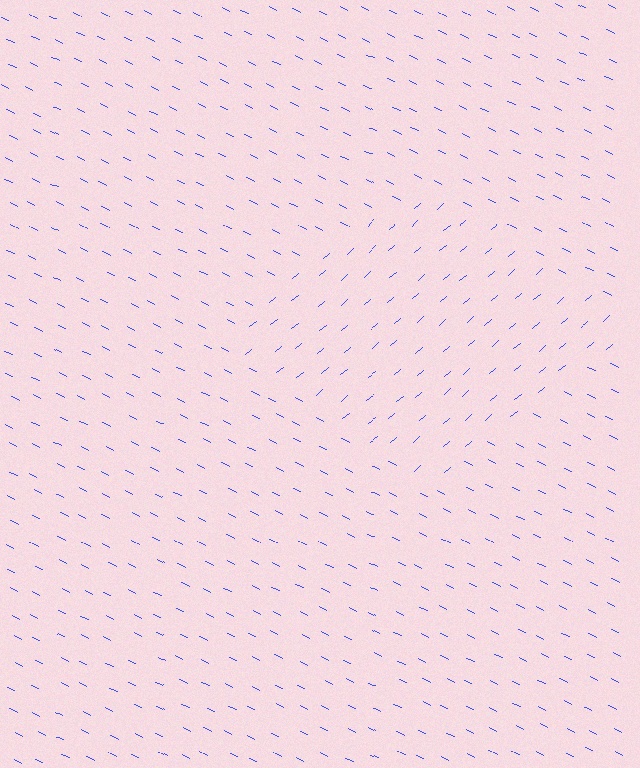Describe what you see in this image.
The image is filled with small blue line segments. A diamond region in the image has lines oriented differently from the surrounding lines, creating a visible texture boundary.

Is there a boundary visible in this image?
Yes, there is a texture boundary formed by a change in line orientation.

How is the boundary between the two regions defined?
The boundary is defined purely by a change in line orientation (approximately 67 degrees difference). All lines are the same color and thickness.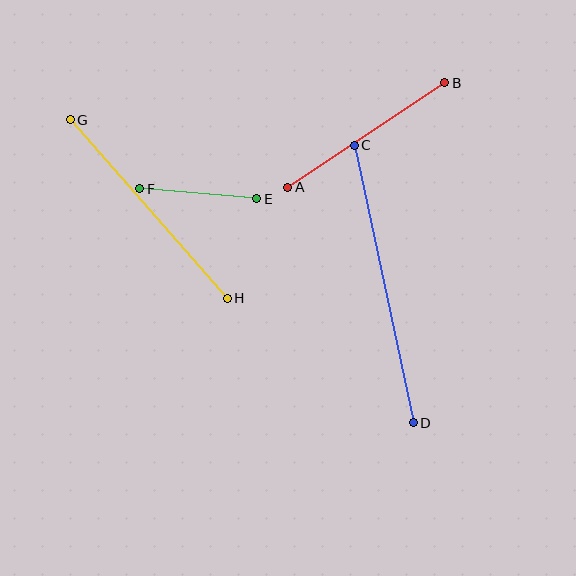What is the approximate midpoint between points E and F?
The midpoint is at approximately (198, 194) pixels.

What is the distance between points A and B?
The distance is approximately 189 pixels.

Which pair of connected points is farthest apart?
Points C and D are farthest apart.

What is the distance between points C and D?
The distance is approximately 284 pixels.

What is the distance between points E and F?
The distance is approximately 117 pixels.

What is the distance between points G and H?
The distance is approximately 238 pixels.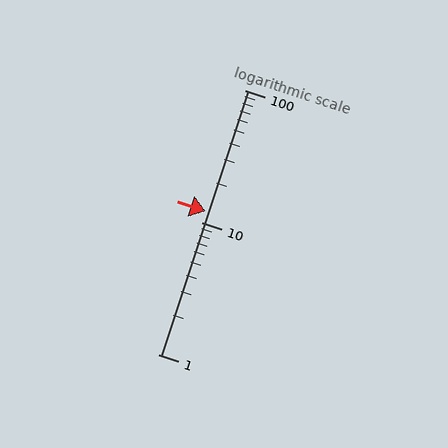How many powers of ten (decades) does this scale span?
The scale spans 2 decades, from 1 to 100.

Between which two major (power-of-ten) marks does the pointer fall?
The pointer is between 10 and 100.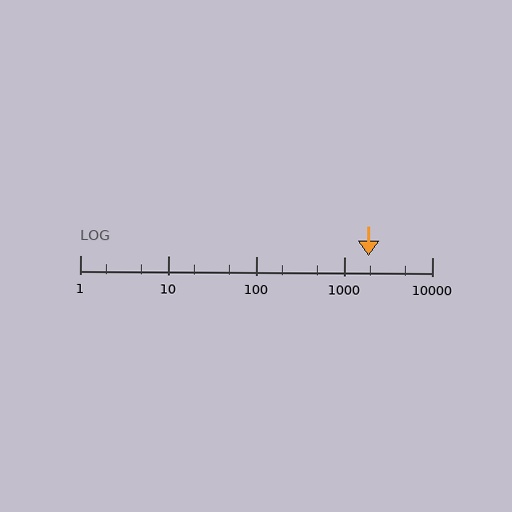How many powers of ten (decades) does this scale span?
The scale spans 4 decades, from 1 to 10000.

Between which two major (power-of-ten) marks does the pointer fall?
The pointer is between 1000 and 10000.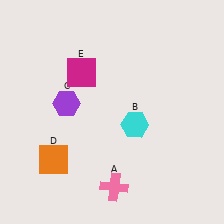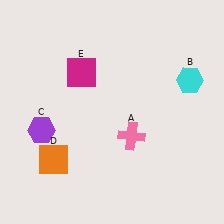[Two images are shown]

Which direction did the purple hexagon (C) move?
The purple hexagon (C) moved down.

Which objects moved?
The objects that moved are: the pink cross (A), the cyan hexagon (B), the purple hexagon (C).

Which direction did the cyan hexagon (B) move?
The cyan hexagon (B) moved right.